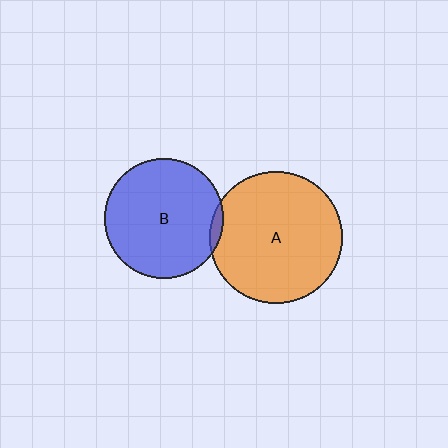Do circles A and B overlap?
Yes.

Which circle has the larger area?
Circle A (orange).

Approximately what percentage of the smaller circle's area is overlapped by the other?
Approximately 5%.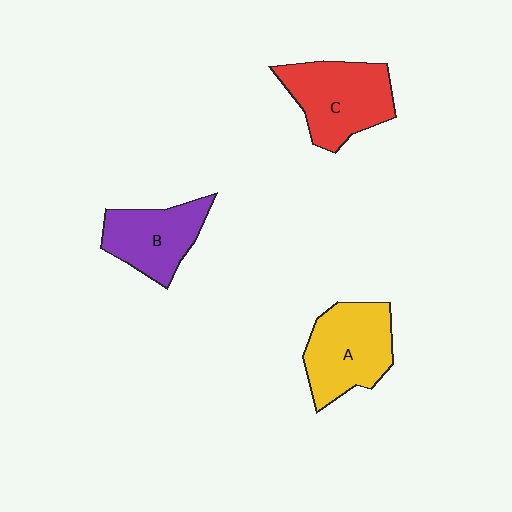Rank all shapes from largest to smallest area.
From largest to smallest: C (red), A (yellow), B (purple).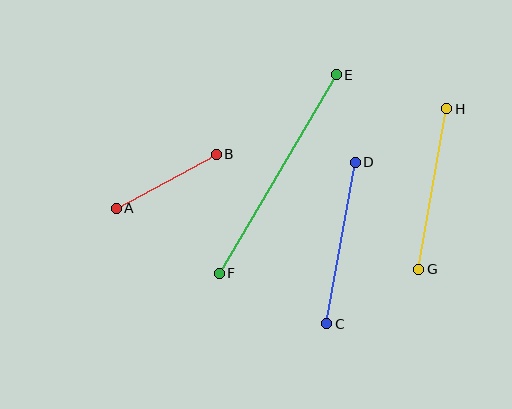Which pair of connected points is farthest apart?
Points E and F are farthest apart.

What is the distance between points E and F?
The distance is approximately 230 pixels.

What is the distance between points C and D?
The distance is approximately 164 pixels.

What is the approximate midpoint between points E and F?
The midpoint is at approximately (278, 174) pixels.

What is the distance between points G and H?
The distance is approximately 163 pixels.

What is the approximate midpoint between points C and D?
The midpoint is at approximately (341, 243) pixels.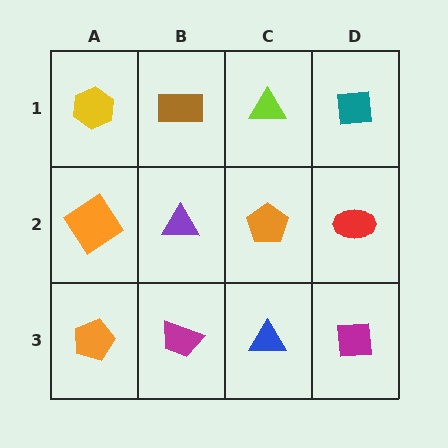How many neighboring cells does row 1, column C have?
3.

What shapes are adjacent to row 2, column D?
A teal square (row 1, column D), a magenta square (row 3, column D), an orange pentagon (row 2, column C).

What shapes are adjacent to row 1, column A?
An orange diamond (row 2, column A), a brown rectangle (row 1, column B).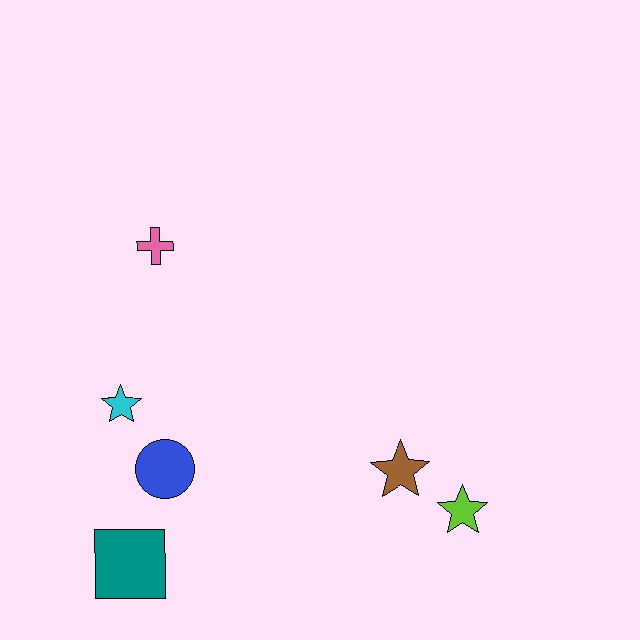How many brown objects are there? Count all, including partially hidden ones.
There is 1 brown object.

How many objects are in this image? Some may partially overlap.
There are 6 objects.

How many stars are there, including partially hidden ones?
There are 3 stars.